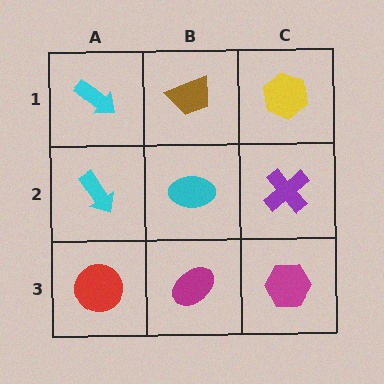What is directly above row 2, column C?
A yellow hexagon.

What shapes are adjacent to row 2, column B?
A brown trapezoid (row 1, column B), a magenta ellipse (row 3, column B), a cyan arrow (row 2, column A), a purple cross (row 2, column C).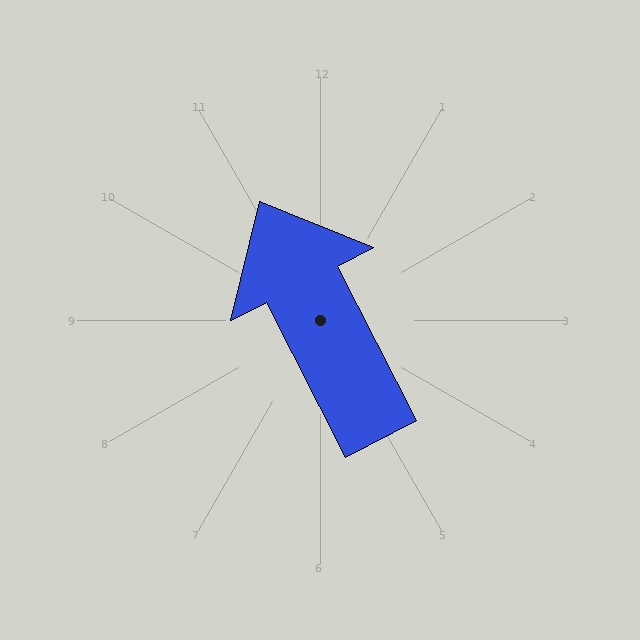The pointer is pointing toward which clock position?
Roughly 11 o'clock.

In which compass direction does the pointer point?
Northwest.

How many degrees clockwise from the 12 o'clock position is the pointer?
Approximately 333 degrees.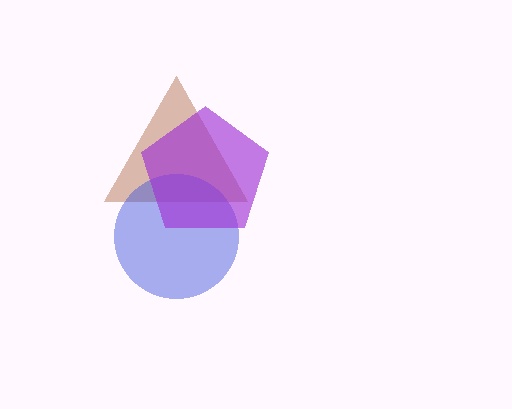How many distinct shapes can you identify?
There are 3 distinct shapes: a brown triangle, a blue circle, a purple pentagon.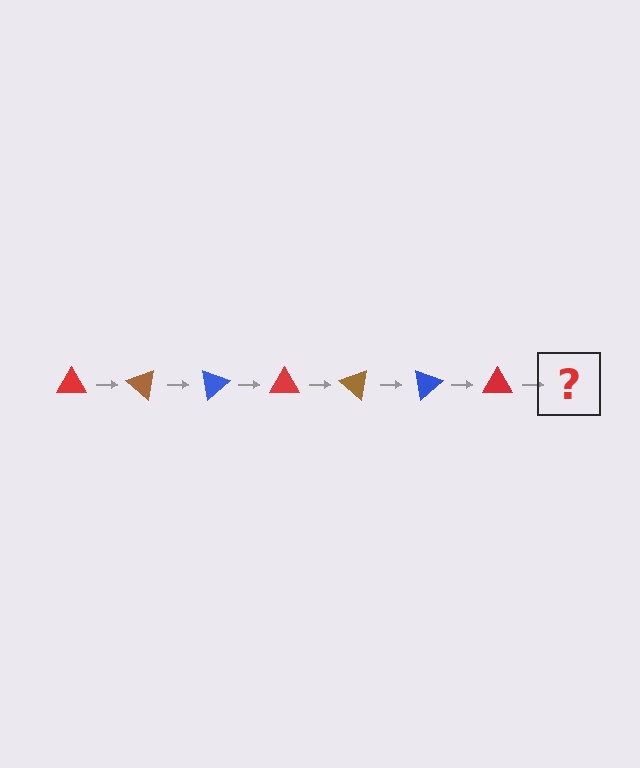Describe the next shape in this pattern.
It should be a brown triangle, rotated 280 degrees from the start.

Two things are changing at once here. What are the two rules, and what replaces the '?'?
The two rules are that it rotates 40 degrees each step and the color cycles through red, brown, and blue. The '?' should be a brown triangle, rotated 280 degrees from the start.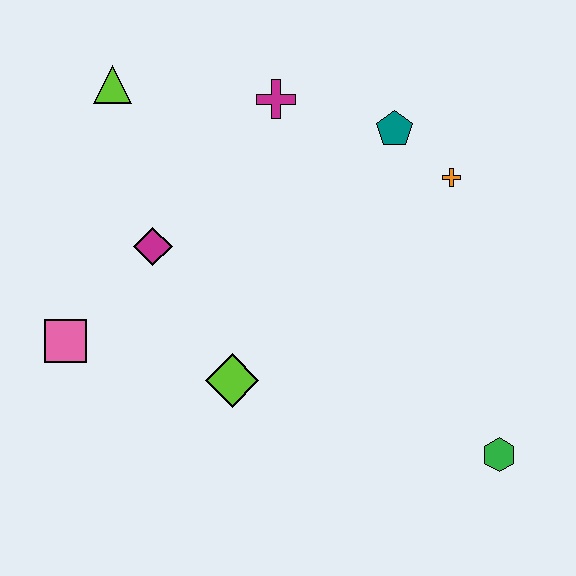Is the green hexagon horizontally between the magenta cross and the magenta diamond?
No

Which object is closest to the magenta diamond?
The pink square is closest to the magenta diamond.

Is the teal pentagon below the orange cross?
No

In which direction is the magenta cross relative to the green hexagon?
The magenta cross is above the green hexagon.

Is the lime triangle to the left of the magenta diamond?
Yes